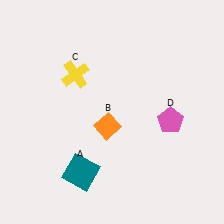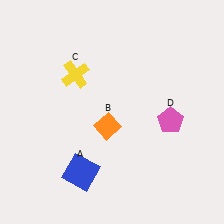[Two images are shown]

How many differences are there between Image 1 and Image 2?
There is 1 difference between the two images.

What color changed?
The square (A) changed from teal in Image 1 to blue in Image 2.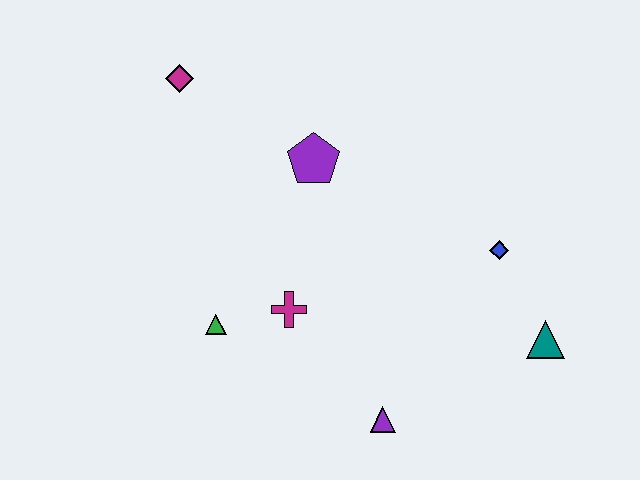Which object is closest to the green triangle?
The magenta cross is closest to the green triangle.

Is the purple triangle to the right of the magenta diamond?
Yes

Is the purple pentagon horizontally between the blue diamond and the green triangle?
Yes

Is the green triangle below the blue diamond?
Yes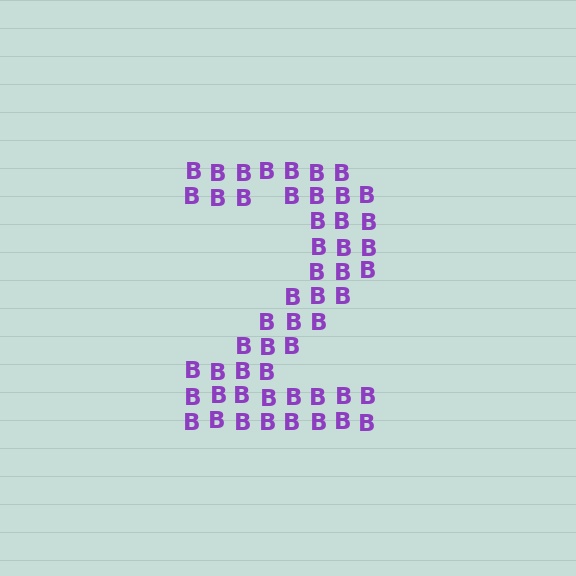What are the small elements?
The small elements are letter B's.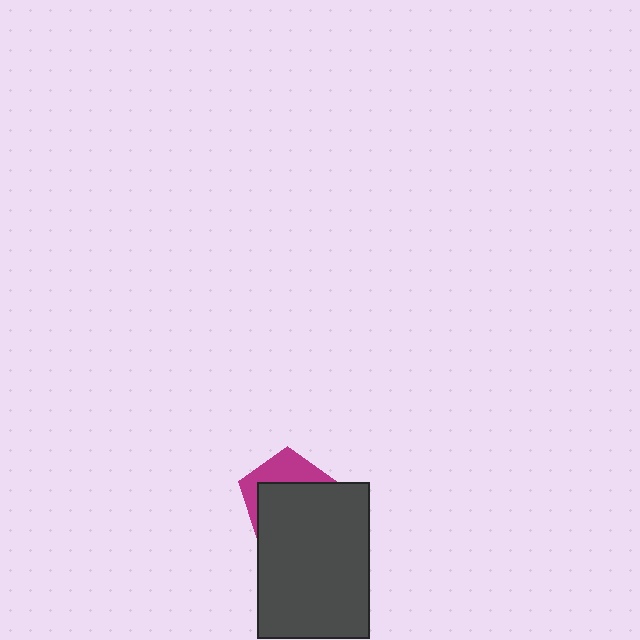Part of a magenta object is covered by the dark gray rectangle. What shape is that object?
It is a pentagon.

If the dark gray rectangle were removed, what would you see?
You would see the complete magenta pentagon.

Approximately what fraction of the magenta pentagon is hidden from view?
Roughly 64% of the magenta pentagon is hidden behind the dark gray rectangle.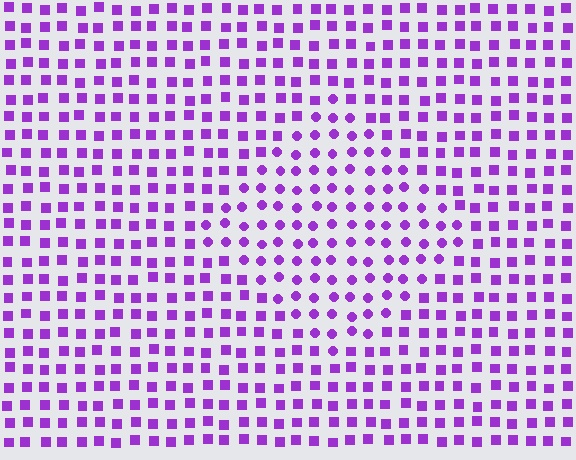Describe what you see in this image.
The image is filled with small purple elements arranged in a uniform grid. A diamond-shaped region contains circles, while the surrounding area contains squares. The boundary is defined purely by the change in element shape.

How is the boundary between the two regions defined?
The boundary is defined by a change in element shape: circles inside vs. squares outside. All elements share the same color and spacing.